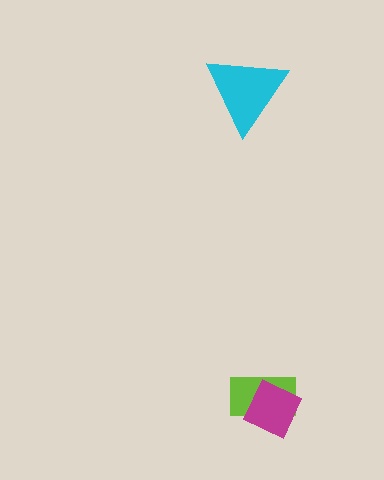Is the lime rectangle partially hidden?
Yes, it is partially covered by another shape.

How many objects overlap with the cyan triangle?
0 objects overlap with the cyan triangle.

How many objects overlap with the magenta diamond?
1 object overlaps with the magenta diamond.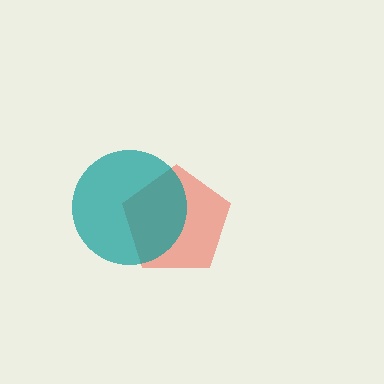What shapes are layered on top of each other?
The layered shapes are: a red pentagon, a teal circle.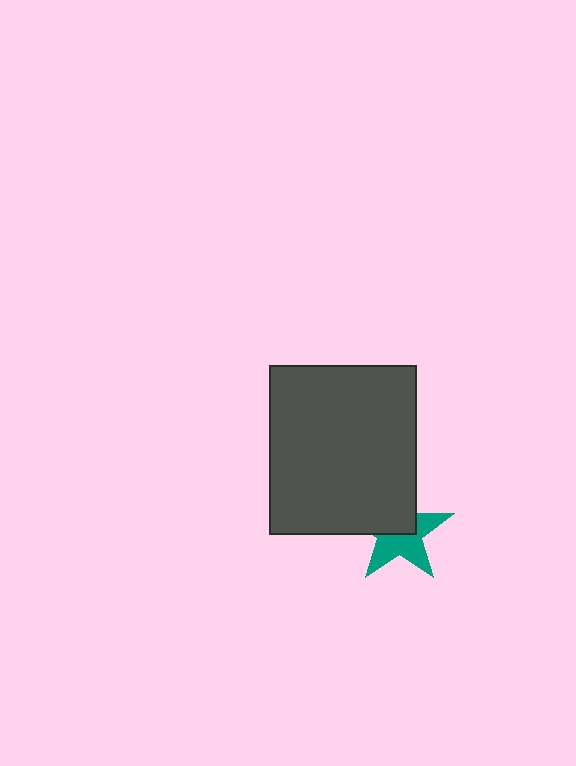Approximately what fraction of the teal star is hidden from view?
Roughly 47% of the teal star is hidden behind the dark gray rectangle.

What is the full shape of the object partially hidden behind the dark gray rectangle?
The partially hidden object is a teal star.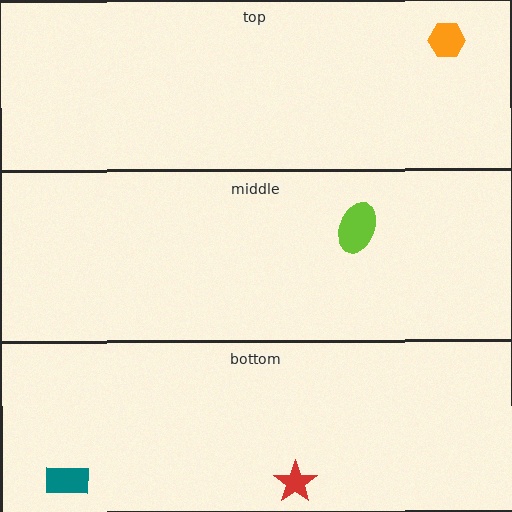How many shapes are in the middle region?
1.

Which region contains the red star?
The bottom region.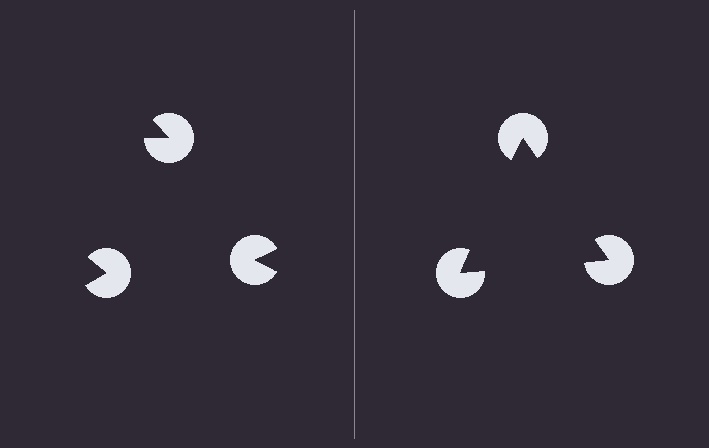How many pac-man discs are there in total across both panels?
6 — 3 on each side.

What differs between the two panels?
The pac-man discs are positioned identically on both sides; only the wedge orientations differ. On the right they align to a triangle; on the left they are misaligned.